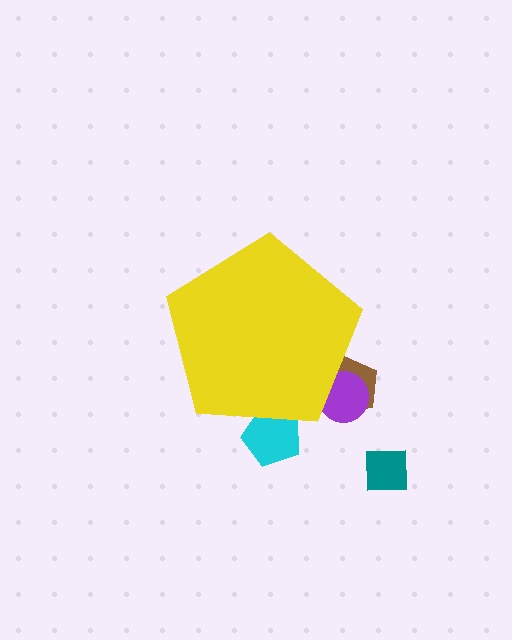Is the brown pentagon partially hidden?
Yes, the brown pentagon is partially hidden behind the yellow pentagon.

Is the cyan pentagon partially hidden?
Yes, the cyan pentagon is partially hidden behind the yellow pentagon.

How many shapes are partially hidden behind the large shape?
3 shapes are partially hidden.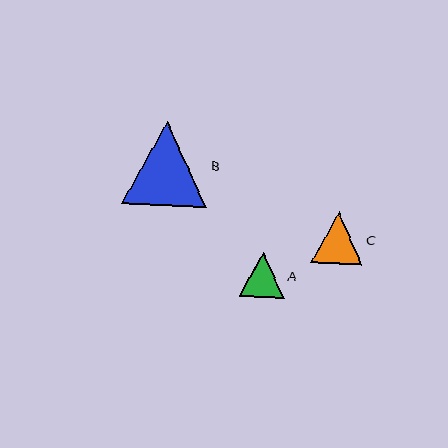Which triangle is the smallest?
Triangle A is the smallest with a size of approximately 45 pixels.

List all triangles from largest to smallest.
From largest to smallest: B, C, A.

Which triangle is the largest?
Triangle B is the largest with a size of approximately 85 pixels.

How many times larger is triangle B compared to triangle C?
Triangle B is approximately 1.6 times the size of triangle C.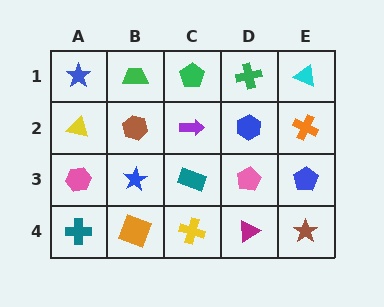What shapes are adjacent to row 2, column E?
A cyan triangle (row 1, column E), a blue pentagon (row 3, column E), a blue hexagon (row 2, column D).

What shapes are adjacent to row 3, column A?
A yellow triangle (row 2, column A), a teal cross (row 4, column A), a blue star (row 3, column B).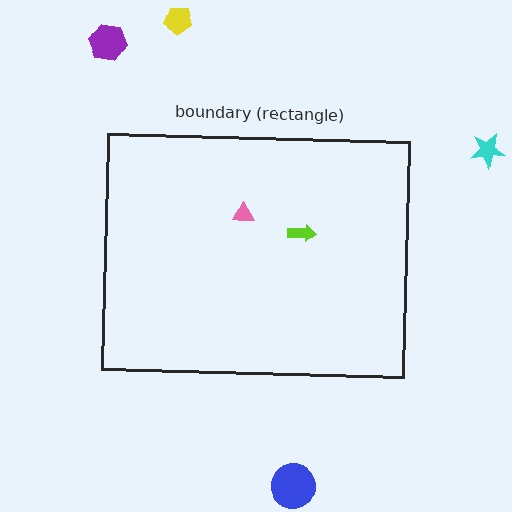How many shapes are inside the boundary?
2 inside, 4 outside.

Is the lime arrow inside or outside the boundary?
Inside.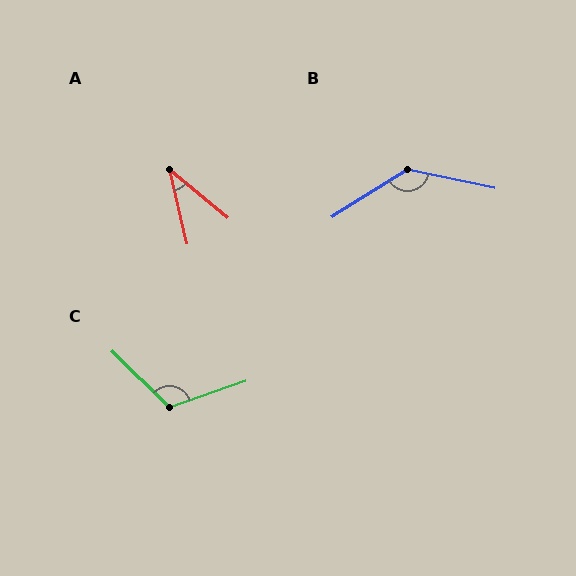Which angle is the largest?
B, at approximately 135 degrees.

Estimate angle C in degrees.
Approximately 117 degrees.